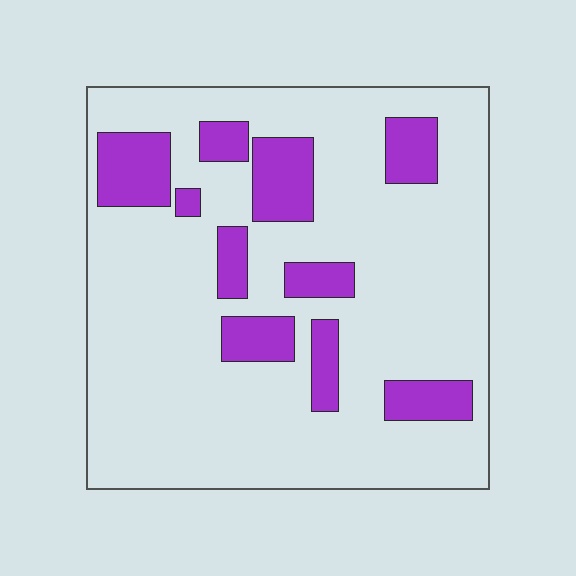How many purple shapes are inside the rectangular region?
10.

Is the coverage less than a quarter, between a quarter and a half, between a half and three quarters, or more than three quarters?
Less than a quarter.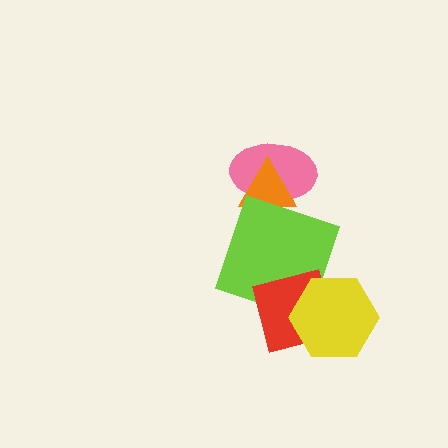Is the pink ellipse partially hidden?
Yes, it is partially covered by another shape.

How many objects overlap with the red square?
2 objects overlap with the red square.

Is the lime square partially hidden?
Yes, it is partially covered by another shape.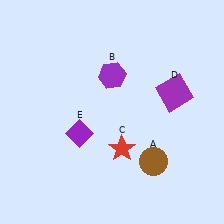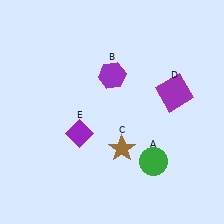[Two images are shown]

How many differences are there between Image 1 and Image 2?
There are 2 differences between the two images.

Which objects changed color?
A changed from brown to green. C changed from red to brown.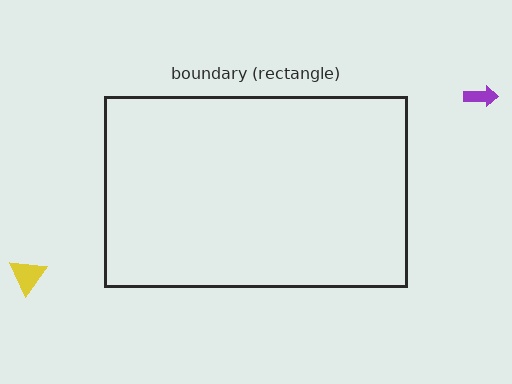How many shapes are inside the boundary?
0 inside, 2 outside.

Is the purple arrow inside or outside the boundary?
Outside.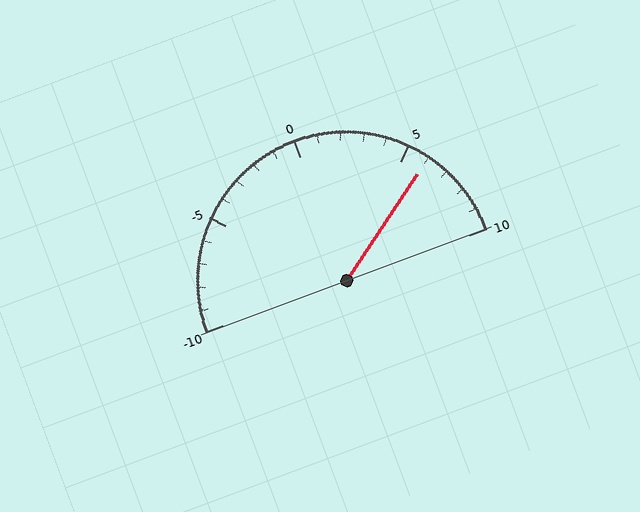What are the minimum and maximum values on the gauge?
The gauge ranges from -10 to 10.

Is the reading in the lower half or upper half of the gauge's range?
The reading is in the upper half of the range (-10 to 10).